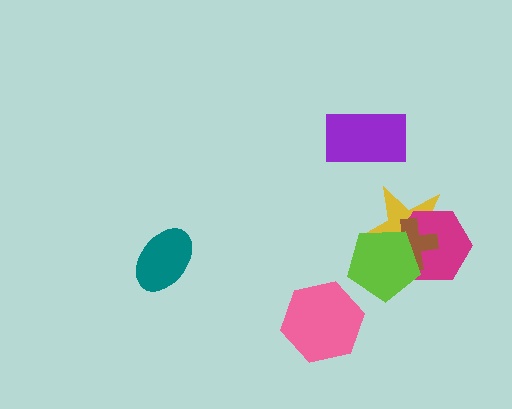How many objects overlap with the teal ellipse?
0 objects overlap with the teal ellipse.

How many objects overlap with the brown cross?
3 objects overlap with the brown cross.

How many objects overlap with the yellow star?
3 objects overlap with the yellow star.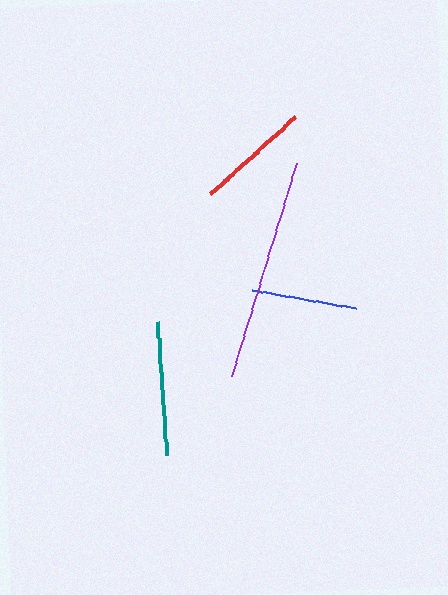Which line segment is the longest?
The purple line is the longest at approximately 222 pixels.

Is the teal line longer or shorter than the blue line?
The teal line is longer than the blue line.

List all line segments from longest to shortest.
From longest to shortest: purple, teal, red, blue.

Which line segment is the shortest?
The blue line is the shortest at approximately 105 pixels.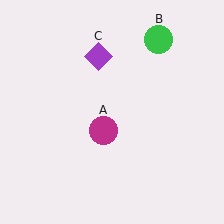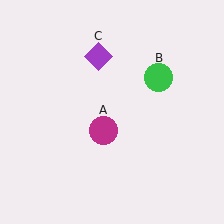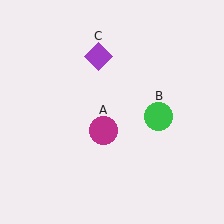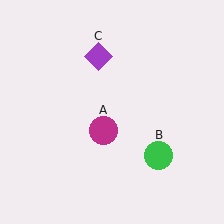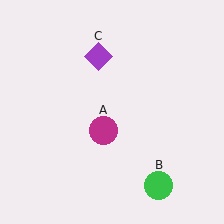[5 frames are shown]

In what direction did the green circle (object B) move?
The green circle (object B) moved down.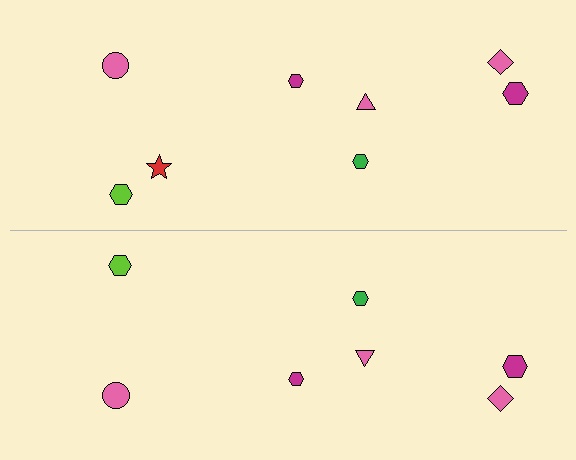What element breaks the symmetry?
A red star is missing from the bottom side.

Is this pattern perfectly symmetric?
No, the pattern is not perfectly symmetric. A red star is missing from the bottom side.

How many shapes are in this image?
There are 15 shapes in this image.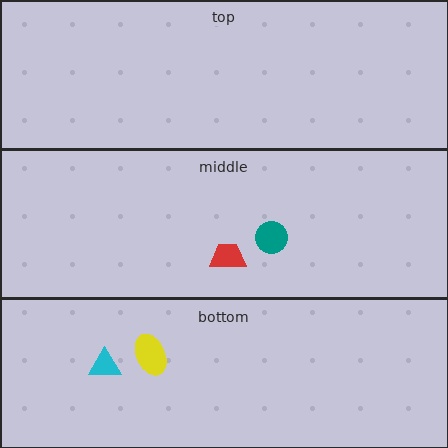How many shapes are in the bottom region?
2.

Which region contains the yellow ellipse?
The bottom region.